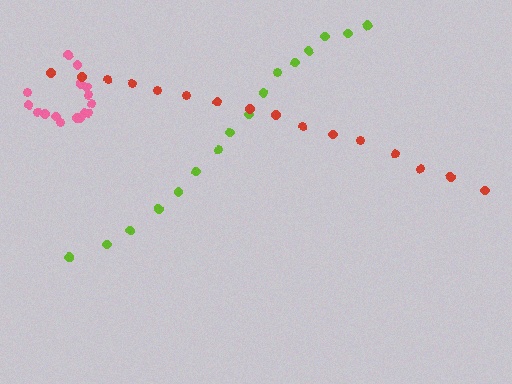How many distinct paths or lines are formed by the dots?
There are 3 distinct paths.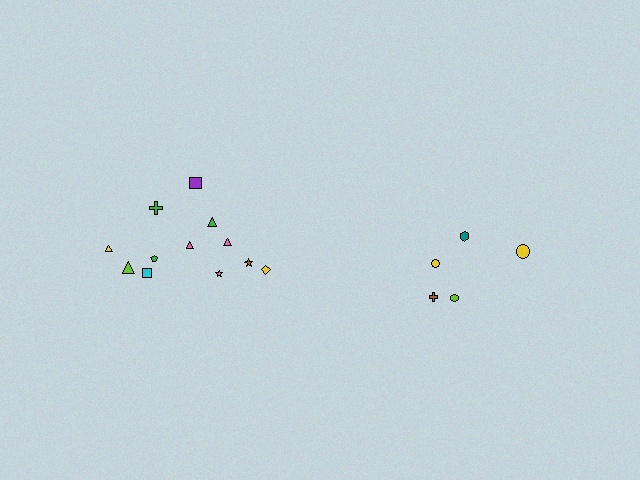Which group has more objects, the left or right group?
The left group.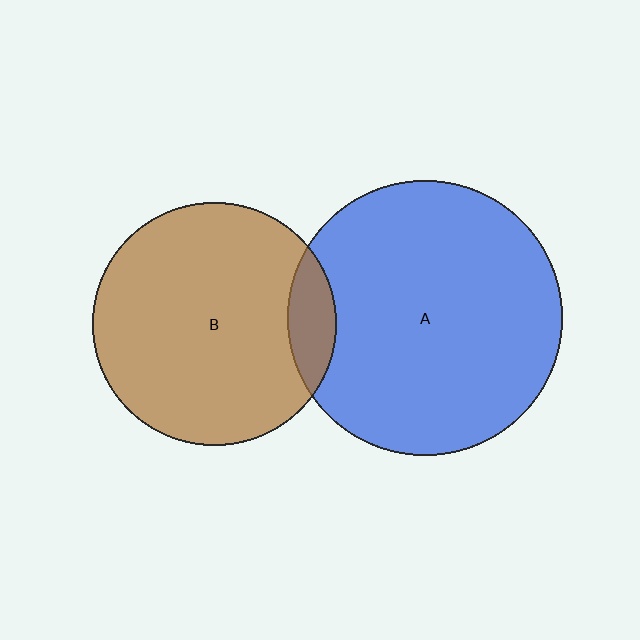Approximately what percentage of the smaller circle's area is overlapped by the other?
Approximately 10%.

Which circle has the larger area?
Circle A (blue).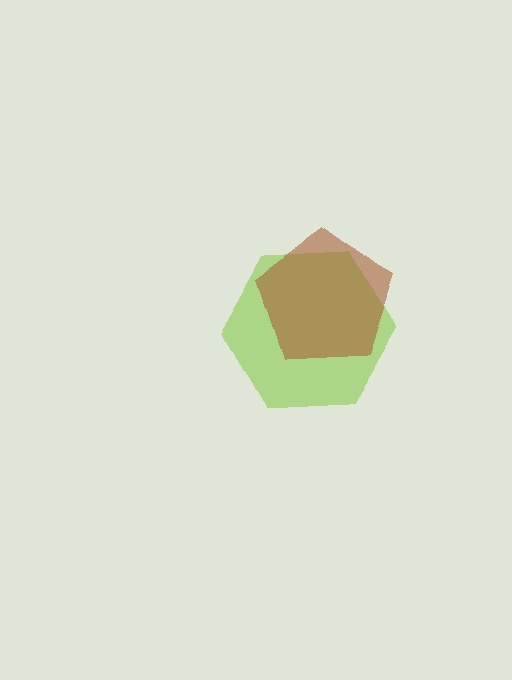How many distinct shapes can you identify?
There are 2 distinct shapes: a lime hexagon, a brown pentagon.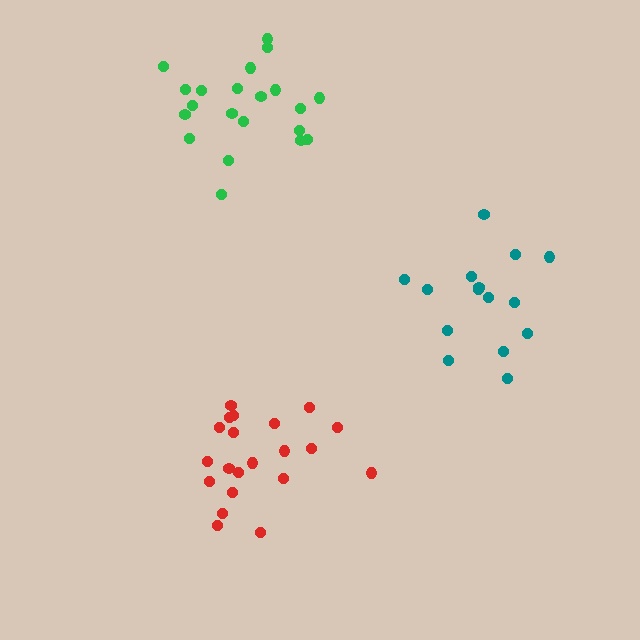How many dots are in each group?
Group 1: 15 dots, Group 2: 21 dots, Group 3: 21 dots (57 total).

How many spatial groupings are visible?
There are 3 spatial groupings.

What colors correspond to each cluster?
The clusters are colored: teal, red, green.